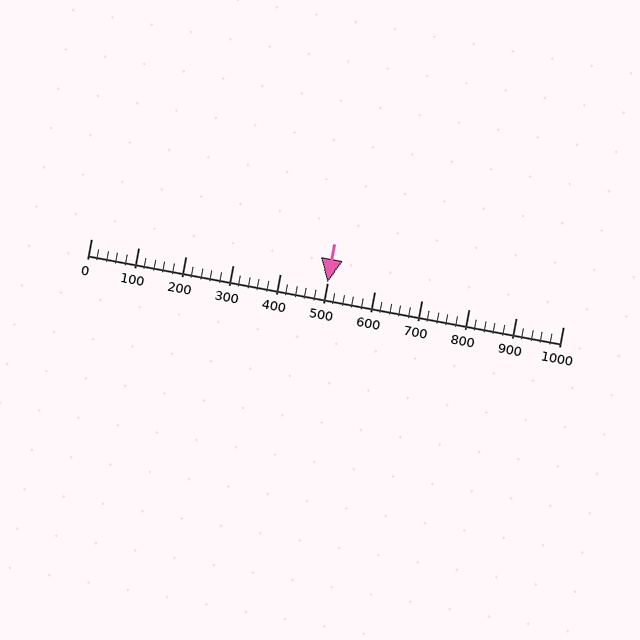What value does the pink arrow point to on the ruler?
The pink arrow points to approximately 501.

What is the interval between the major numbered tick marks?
The major tick marks are spaced 100 units apart.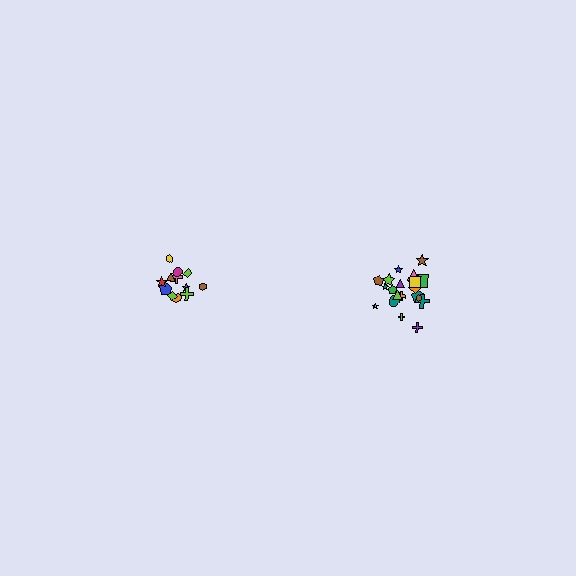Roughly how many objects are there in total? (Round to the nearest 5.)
Roughly 35 objects in total.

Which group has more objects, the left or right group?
The right group.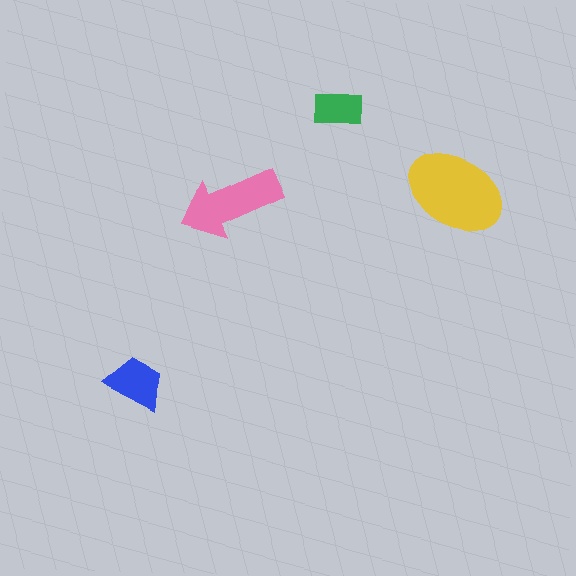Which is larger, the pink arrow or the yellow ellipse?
The yellow ellipse.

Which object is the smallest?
The green rectangle.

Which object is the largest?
The yellow ellipse.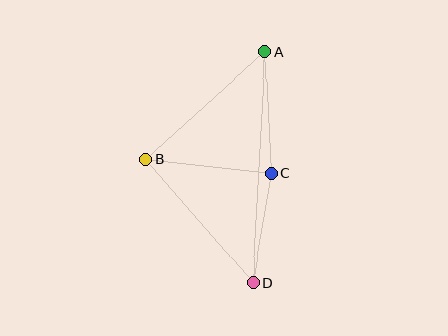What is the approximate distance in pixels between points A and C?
The distance between A and C is approximately 122 pixels.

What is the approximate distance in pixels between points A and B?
The distance between A and B is approximately 161 pixels.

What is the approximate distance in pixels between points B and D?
The distance between B and D is approximately 163 pixels.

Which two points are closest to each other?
Points C and D are closest to each other.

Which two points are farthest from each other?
Points A and D are farthest from each other.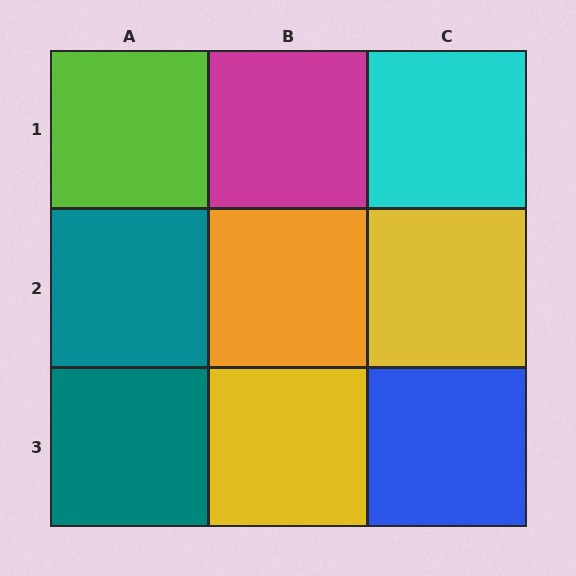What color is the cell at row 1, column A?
Lime.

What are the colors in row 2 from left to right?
Teal, orange, yellow.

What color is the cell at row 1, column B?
Magenta.